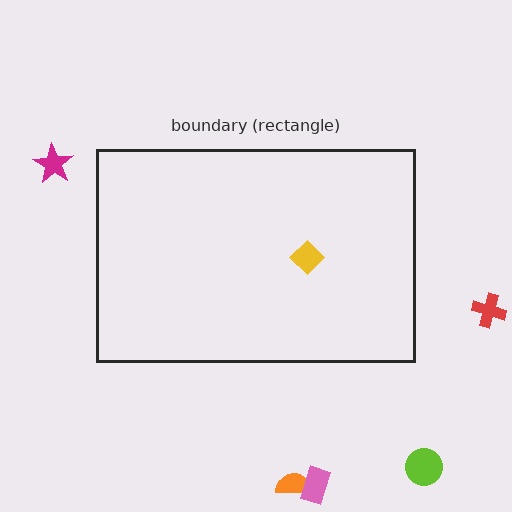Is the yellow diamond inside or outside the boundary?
Inside.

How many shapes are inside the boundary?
1 inside, 5 outside.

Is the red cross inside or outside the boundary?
Outside.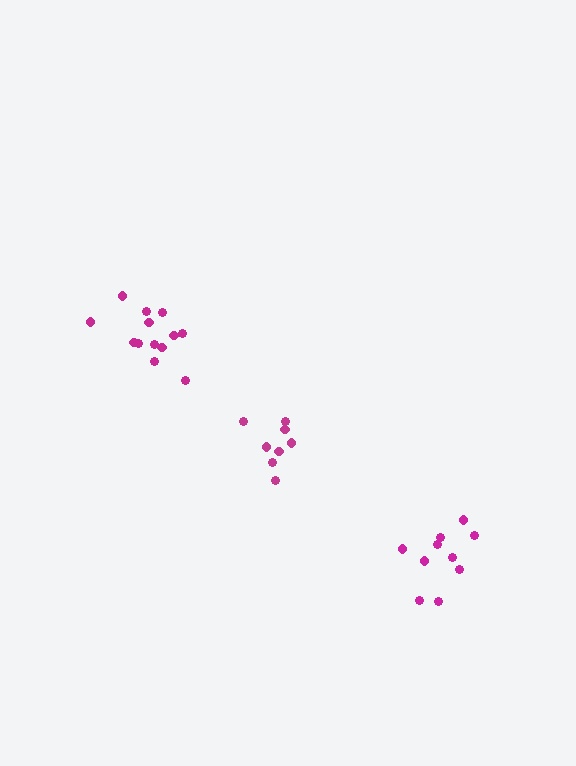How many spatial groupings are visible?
There are 3 spatial groupings.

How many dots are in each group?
Group 1: 10 dots, Group 2: 13 dots, Group 3: 8 dots (31 total).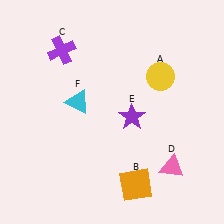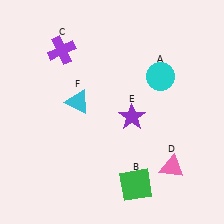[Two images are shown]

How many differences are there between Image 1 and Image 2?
There are 2 differences between the two images.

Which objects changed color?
A changed from yellow to cyan. B changed from orange to green.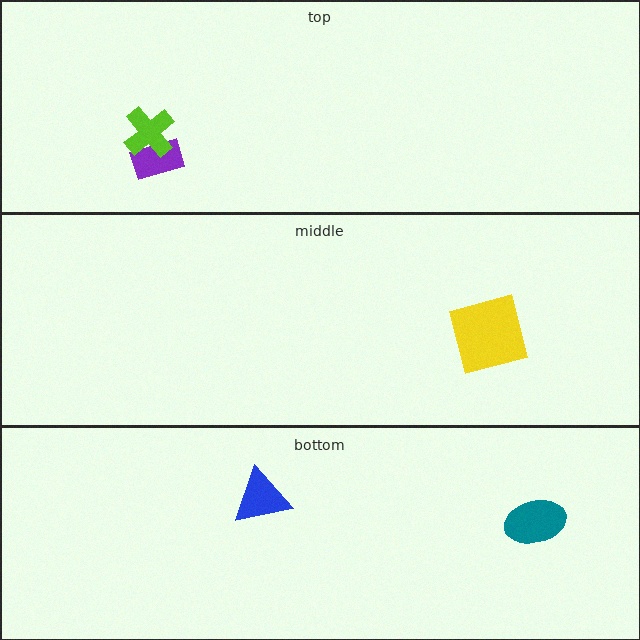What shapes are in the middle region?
The yellow square.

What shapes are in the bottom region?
The blue triangle, the teal ellipse.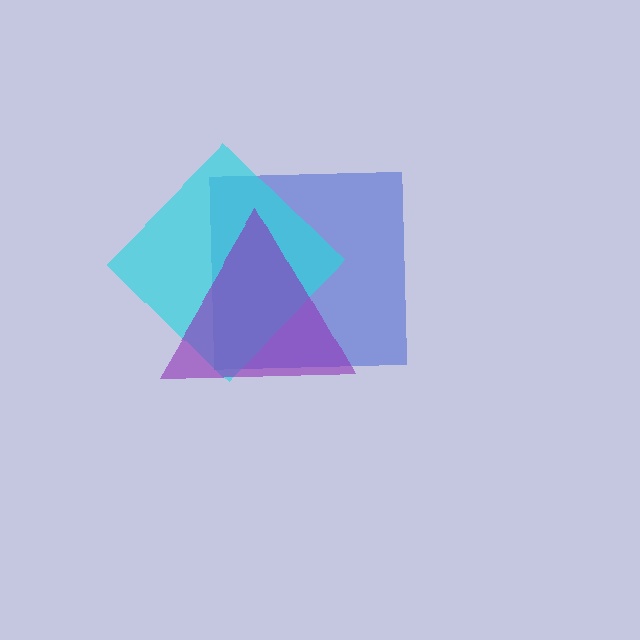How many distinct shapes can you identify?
There are 3 distinct shapes: a blue square, a cyan diamond, a purple triangle.